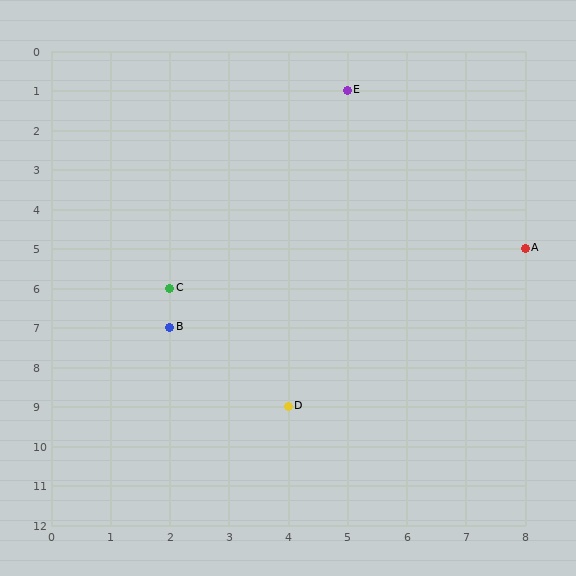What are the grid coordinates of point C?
Point C is at grid coordinates (2, 6).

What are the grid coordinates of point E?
Point E is at grid coordinates (5, 1).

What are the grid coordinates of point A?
Point A is at grid coordinates (8, 5).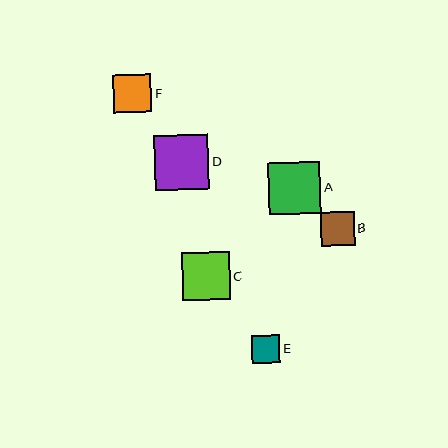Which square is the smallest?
Square E is the smallest with a size of approximately 28 pixels.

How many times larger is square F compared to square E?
Square F is approximately 1.4 times the size of square E.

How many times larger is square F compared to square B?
Square F is approximately 1.1 times the size of square B.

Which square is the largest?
Square D is the largest with a size of approximately 55 pixels.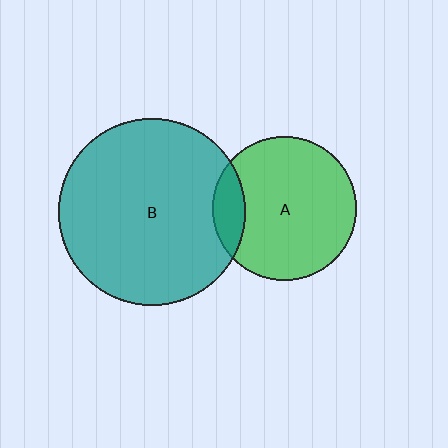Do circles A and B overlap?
Yes.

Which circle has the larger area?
Circle B (teal).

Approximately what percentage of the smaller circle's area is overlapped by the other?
Approximately 15%.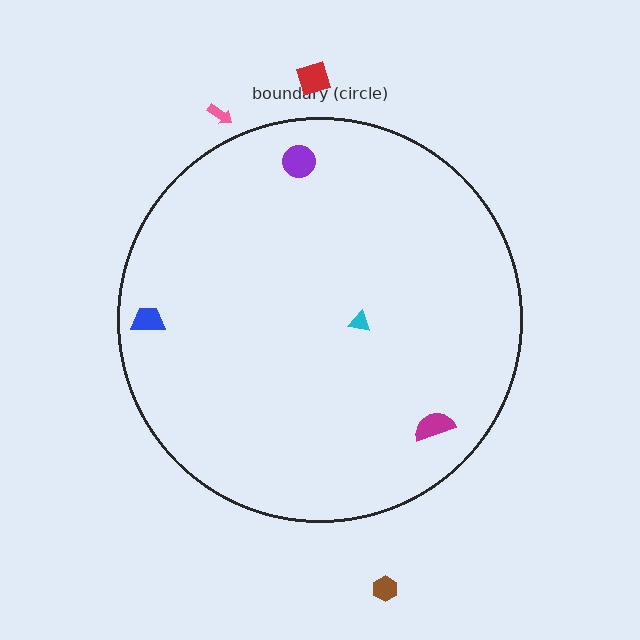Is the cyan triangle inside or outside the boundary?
Inside.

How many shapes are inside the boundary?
4 inside, 3 outside.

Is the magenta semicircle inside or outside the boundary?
Inside.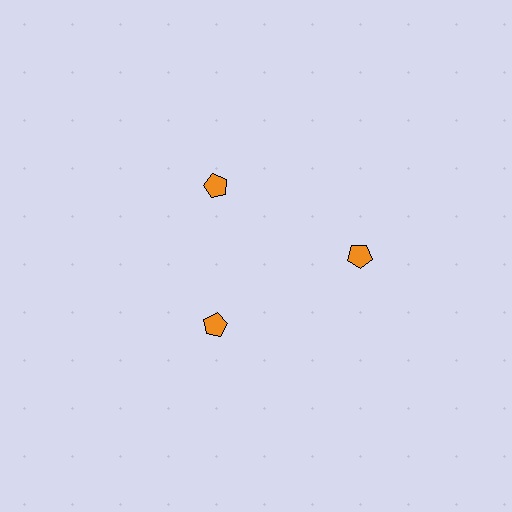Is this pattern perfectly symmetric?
No. The 3 orange pentagons are arranged in a ring, but one element near the 3 o'clock position is pushed outward from the center, breaking the 3-fold rotational symmetry.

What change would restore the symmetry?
The symmetry would be restored by moving it inward, back onto the ring so that all 3 pentagons sit at equal angles and equal distance from the center.